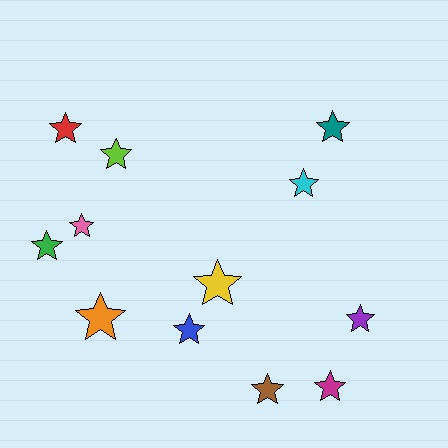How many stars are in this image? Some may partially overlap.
There are 12 stars.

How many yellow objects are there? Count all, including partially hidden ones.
There is 1 yellow object.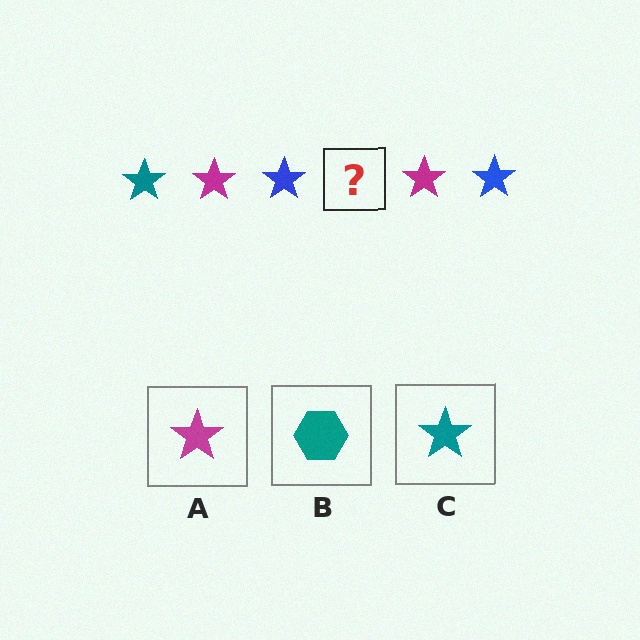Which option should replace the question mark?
Option C.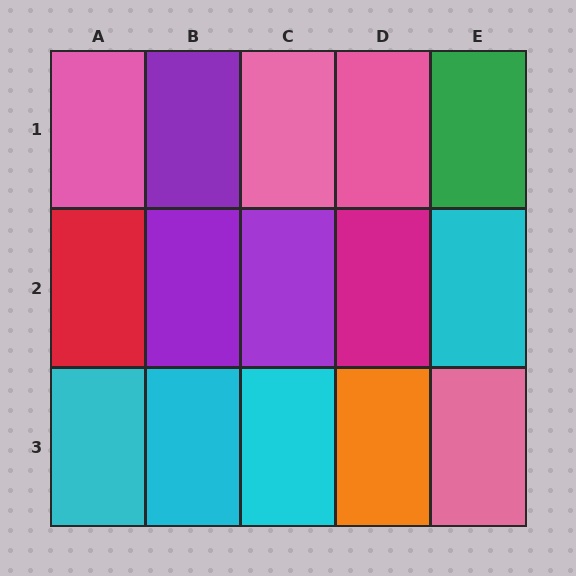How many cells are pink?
4 cells are pink.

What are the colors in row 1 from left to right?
Pink, purple, pink, pink, green.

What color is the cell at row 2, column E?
Cyan.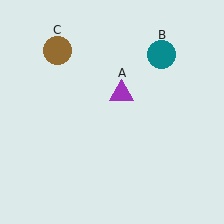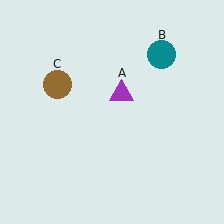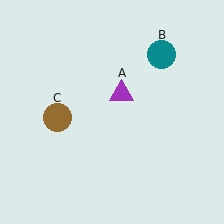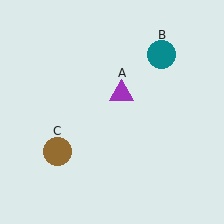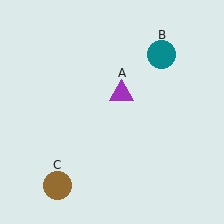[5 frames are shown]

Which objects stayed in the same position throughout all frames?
Purple triangle (object A) and teal circle (object B) remained stationary.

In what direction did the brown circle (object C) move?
The brown circle (object C) moved down.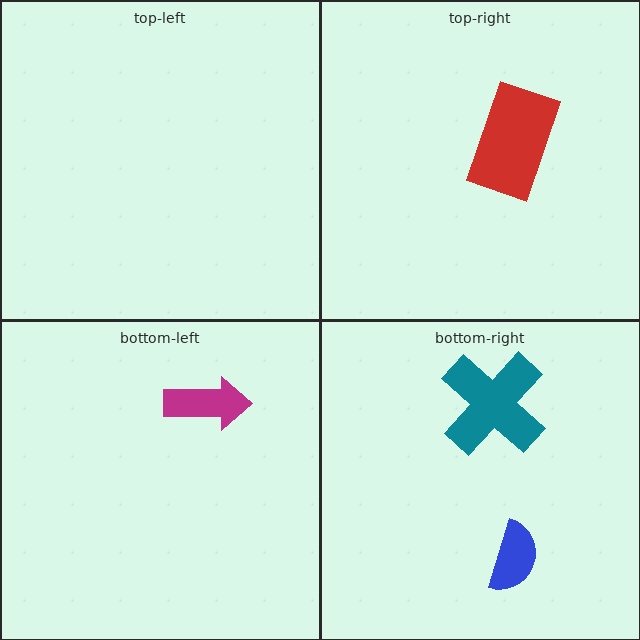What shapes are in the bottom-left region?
The magenta arrow.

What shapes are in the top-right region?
The red rectangle.